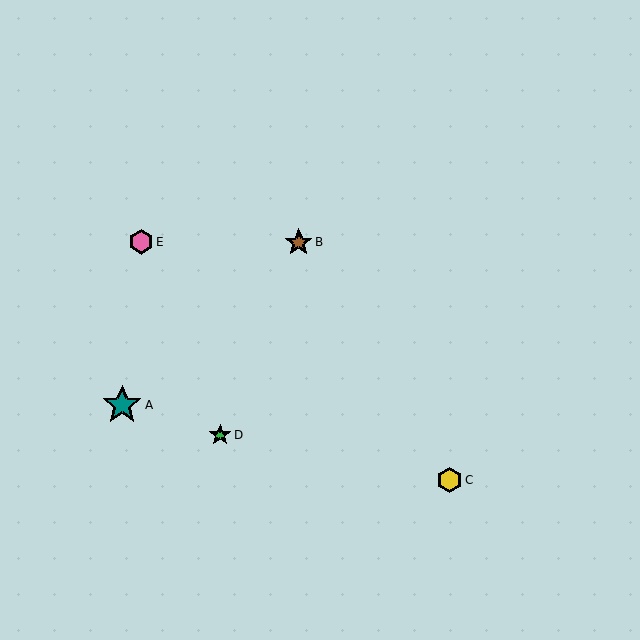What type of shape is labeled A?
Shape A is a teal star.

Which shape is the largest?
The teal star (labeled A) is the largest.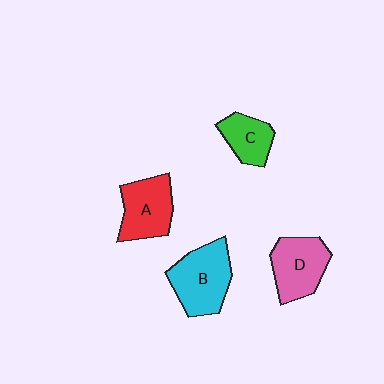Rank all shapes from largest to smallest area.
From largest to smallest: B (cyan), D (pink), A (red), C (green).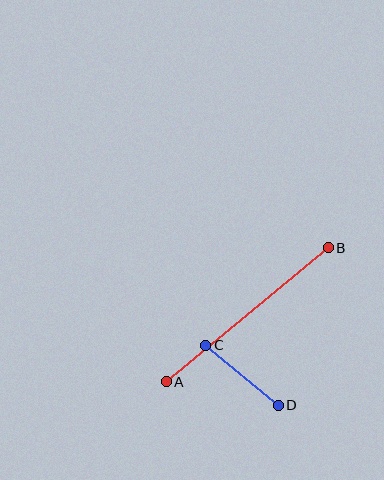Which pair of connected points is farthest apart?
Points A and B are farthest apart.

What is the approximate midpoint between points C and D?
The midpoint is at approximately (242, 375) pixels.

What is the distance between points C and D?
The distance is approximately 94 pixels.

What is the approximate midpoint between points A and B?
The midpoint is at approximately (247, 315) pixels.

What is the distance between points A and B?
The distance is approximately 210 pixels.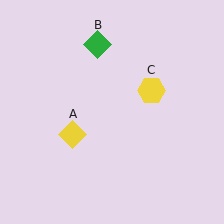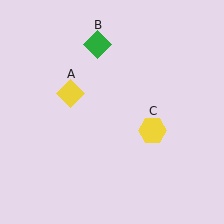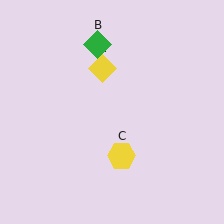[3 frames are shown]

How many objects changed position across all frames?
2 objects changed position: yellow diamond (object A), yellow hexagon (object C).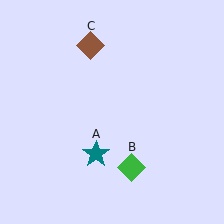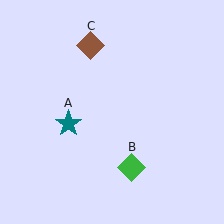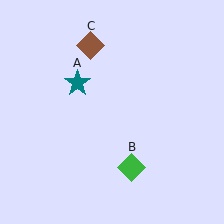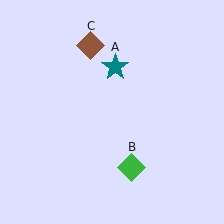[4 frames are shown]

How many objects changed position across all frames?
1 object changed position: teal star (object A).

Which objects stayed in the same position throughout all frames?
Green diamond (object B) and brown diamond (object C) remained stationary.